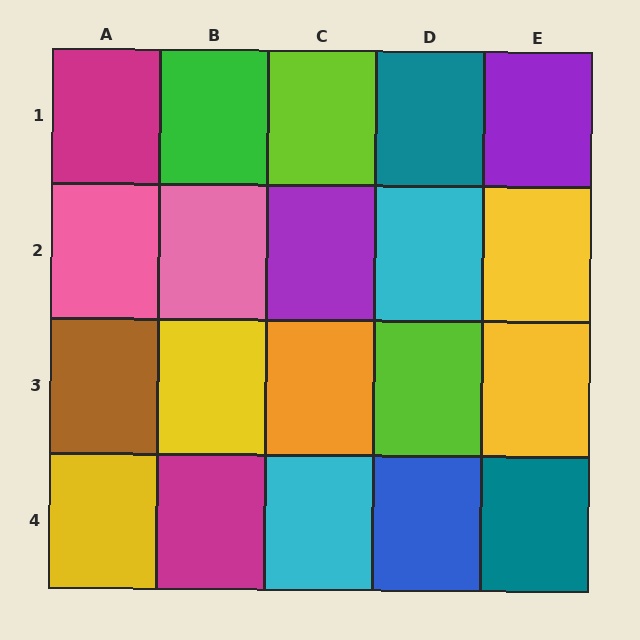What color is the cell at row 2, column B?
Pink.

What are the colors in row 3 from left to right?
Brown, yellow, orange, lime, yellow.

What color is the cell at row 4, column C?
Cyan.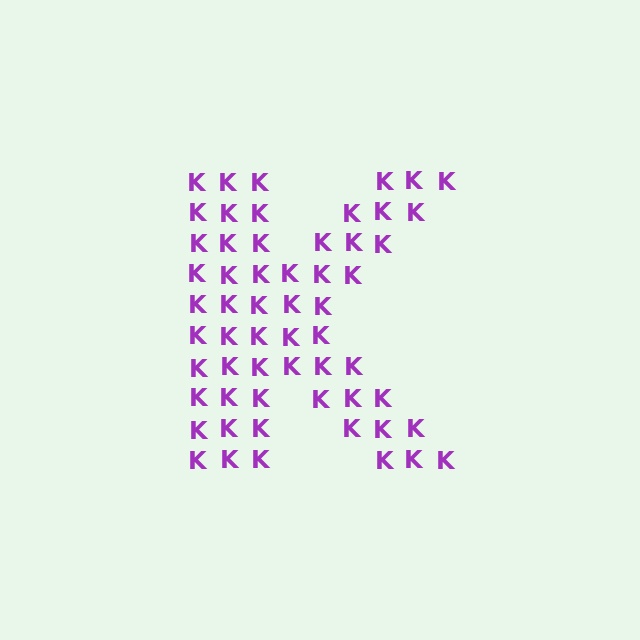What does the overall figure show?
The overall figure shows the letter K.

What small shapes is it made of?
It is made of small letter K's.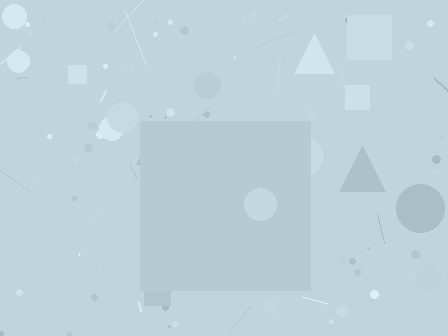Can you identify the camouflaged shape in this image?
The camouflaged shape is a square.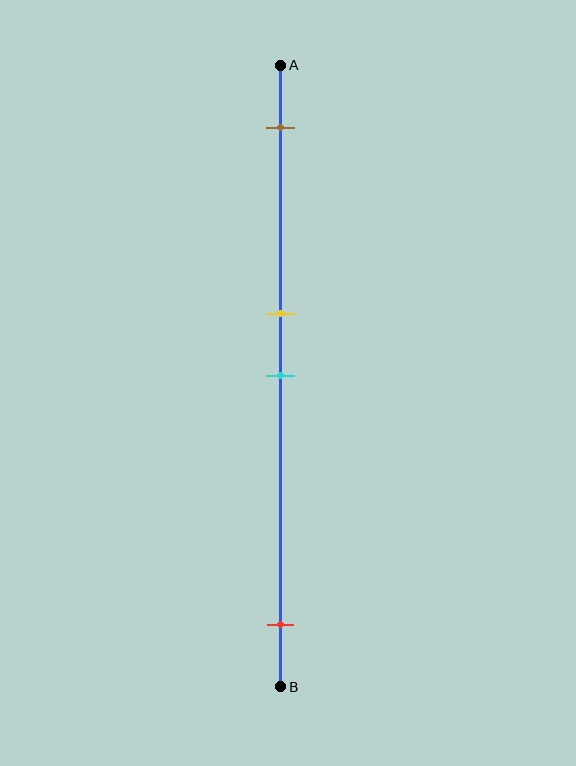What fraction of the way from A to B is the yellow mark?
The yellow mark is approximately 40% (0.4) of the way from A to B.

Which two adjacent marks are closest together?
The yellow and cyan marks are the closest adjacent pair.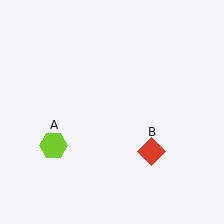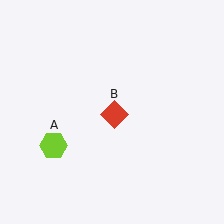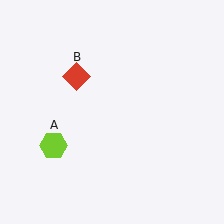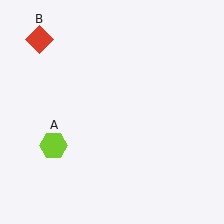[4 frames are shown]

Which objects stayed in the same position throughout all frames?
Lime hexagon (object A) remained stationary.